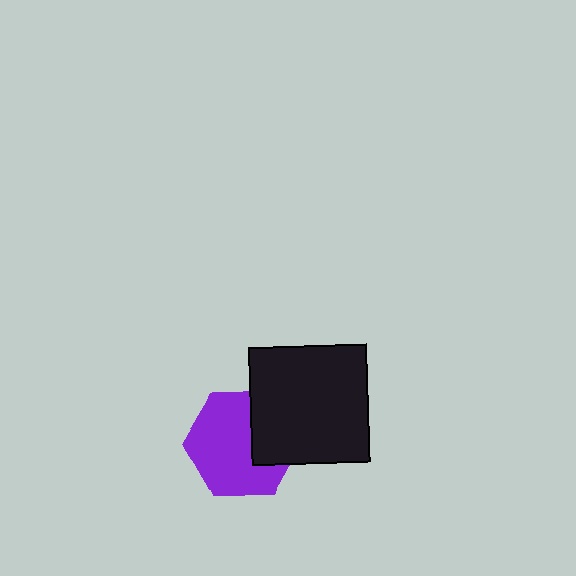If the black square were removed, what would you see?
You would see the complete purple hexagon.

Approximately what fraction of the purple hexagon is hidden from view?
Roughly 32% of the purple hexagon is hidden behind the black square.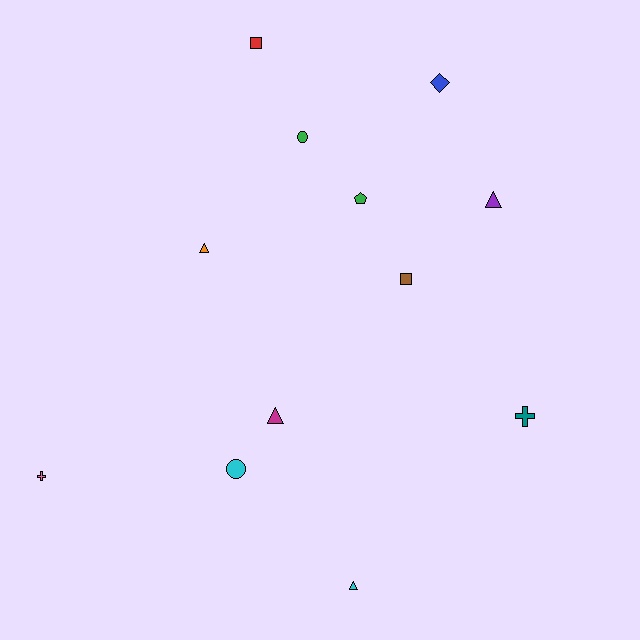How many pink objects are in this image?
There is 1 pink object.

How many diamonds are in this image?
There is 1 diamond.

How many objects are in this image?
There are 12 objects.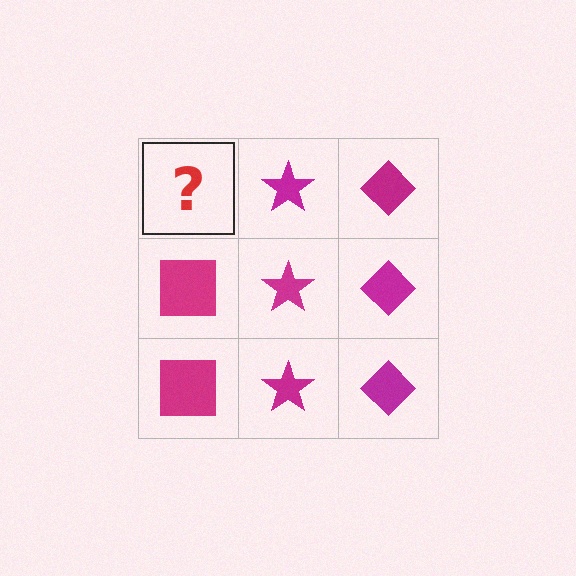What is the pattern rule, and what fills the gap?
The rule is that each column has a consistent shape. The gap should be filled with a magenta square.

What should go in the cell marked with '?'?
The missing cell should contain a magenta square.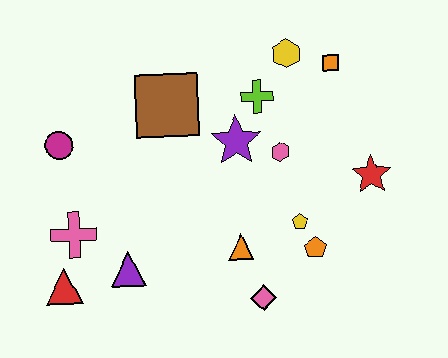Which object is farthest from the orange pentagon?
The magenta circle is farthest from the orange pentagon.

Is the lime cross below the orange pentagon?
No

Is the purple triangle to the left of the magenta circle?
No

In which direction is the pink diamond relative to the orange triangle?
The pink diamond is below the orange triangle.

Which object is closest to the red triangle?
The pink cross is closest to the red triangle.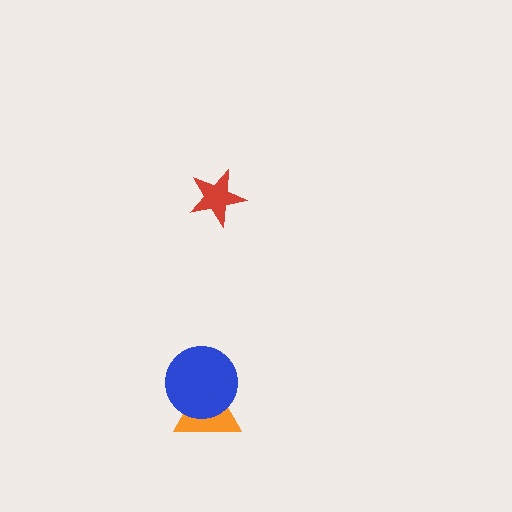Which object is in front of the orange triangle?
The blue circle is in front of the orange triangle.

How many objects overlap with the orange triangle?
1 object overlaps with the orange triangle.